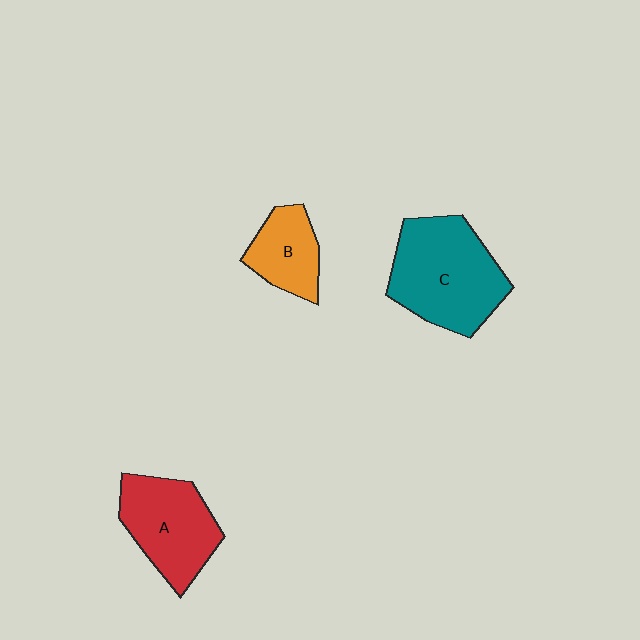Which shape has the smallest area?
Shape B (orange).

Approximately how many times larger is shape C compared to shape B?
Approximately 2.0 times.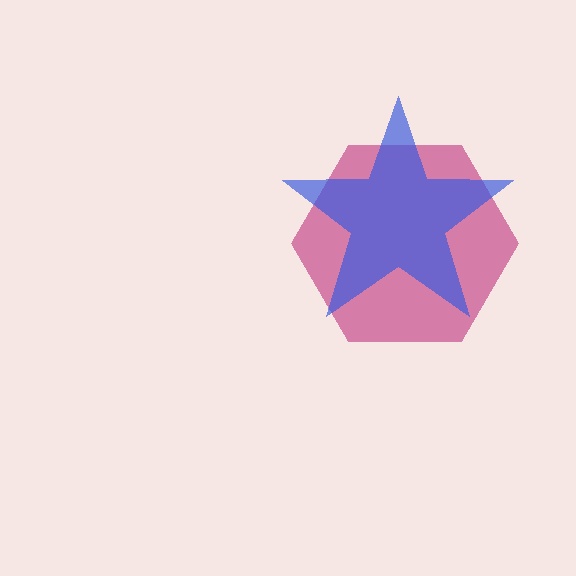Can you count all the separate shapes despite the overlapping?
Yes, there are 2 separate shapes.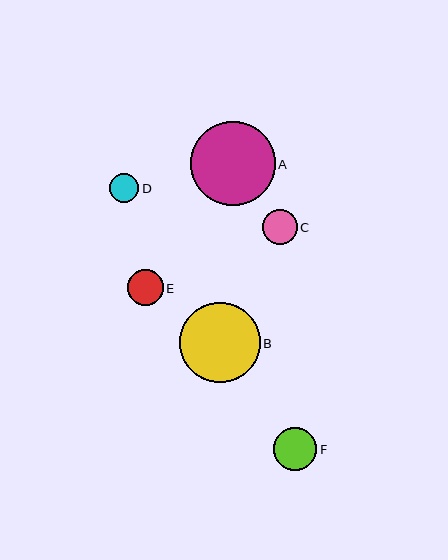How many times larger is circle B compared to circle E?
Circle B is approximately 2.3 times the size of circle E.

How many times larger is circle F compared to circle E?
Circle F is approximately 1.2 times the size of circle E.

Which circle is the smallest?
Circle D is the smallest with a size of approximately 29 pixels.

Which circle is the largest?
Circle A is the largest with a size of approximately 85 pixels.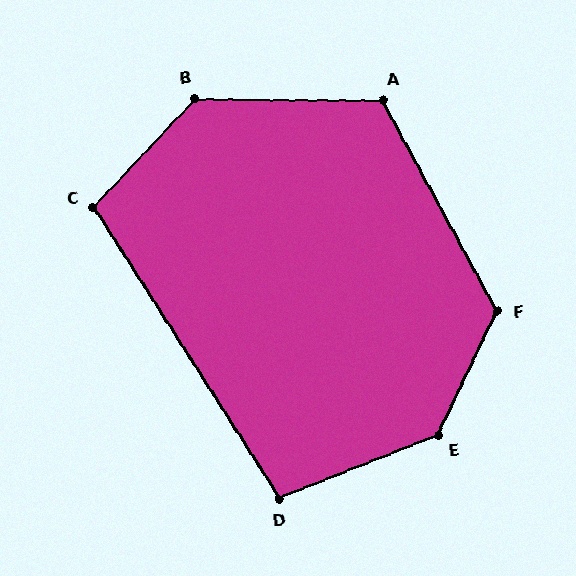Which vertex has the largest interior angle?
E, at approximately 137 degrees.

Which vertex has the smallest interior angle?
D, at approximately 101 degrees.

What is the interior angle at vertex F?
Approximately 126 degrees (obtuse).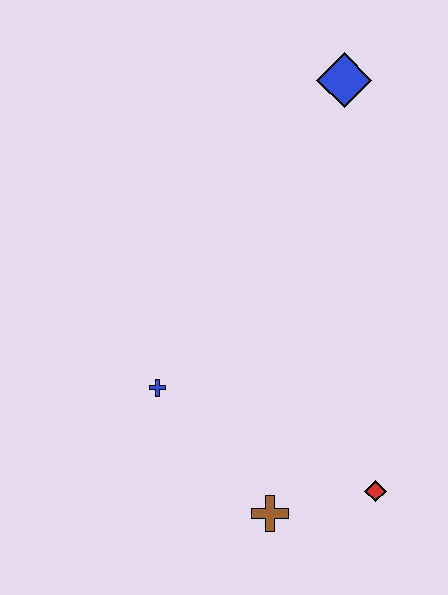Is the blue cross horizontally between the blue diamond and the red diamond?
No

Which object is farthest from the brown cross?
The blue diamond is farthest from the brown cross.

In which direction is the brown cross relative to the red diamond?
The brown cross is to the left of the red diamond.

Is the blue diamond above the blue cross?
Yes